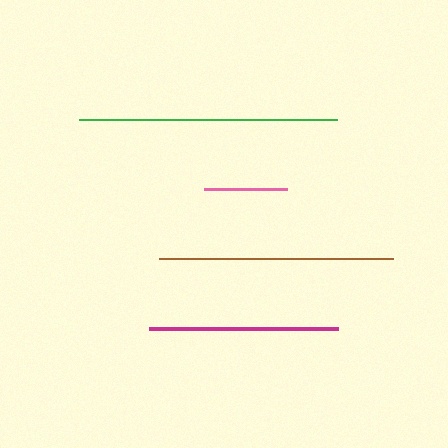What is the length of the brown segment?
The brown segment is approximately 234 pixels long.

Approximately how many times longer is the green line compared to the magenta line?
The green line is approximately 1.4 times the length of the magenta line.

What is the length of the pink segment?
The pink segment is approximately 83 pixels long.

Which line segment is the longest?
The green line is the longest at approximately 258 pixels.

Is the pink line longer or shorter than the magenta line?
The magenta line is longer than the pink line.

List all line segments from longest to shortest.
From longest to shortest: green, brown, magenta, pink.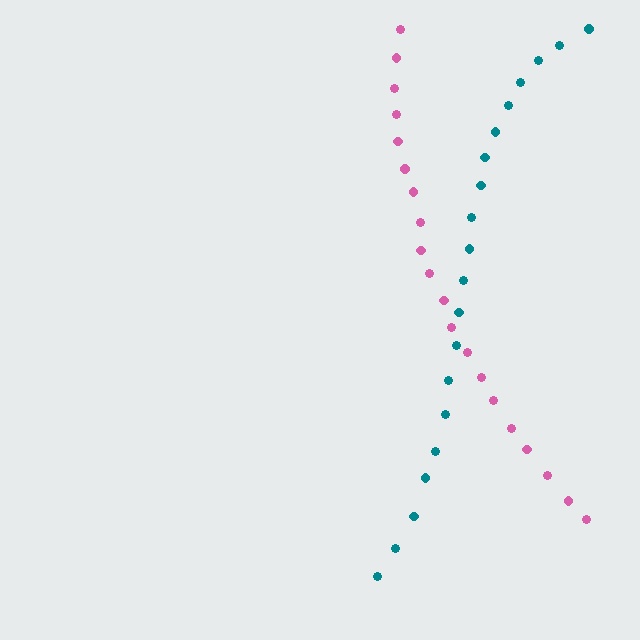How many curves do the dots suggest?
There are 2 distinct paths.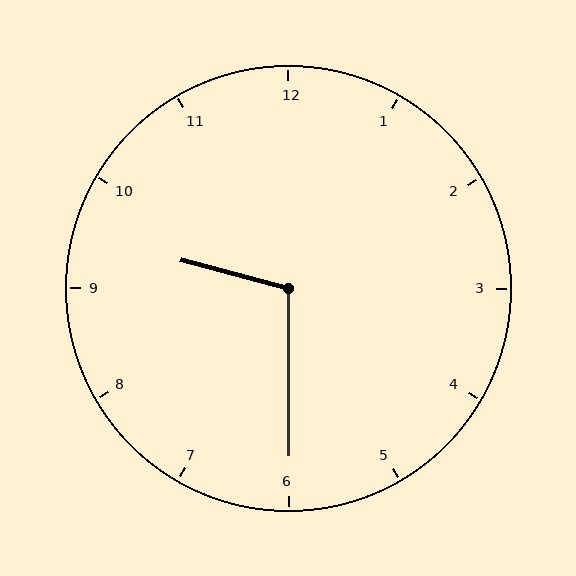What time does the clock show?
9:30.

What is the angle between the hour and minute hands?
Approximately 105 degrees.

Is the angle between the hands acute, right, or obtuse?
It is obtuse.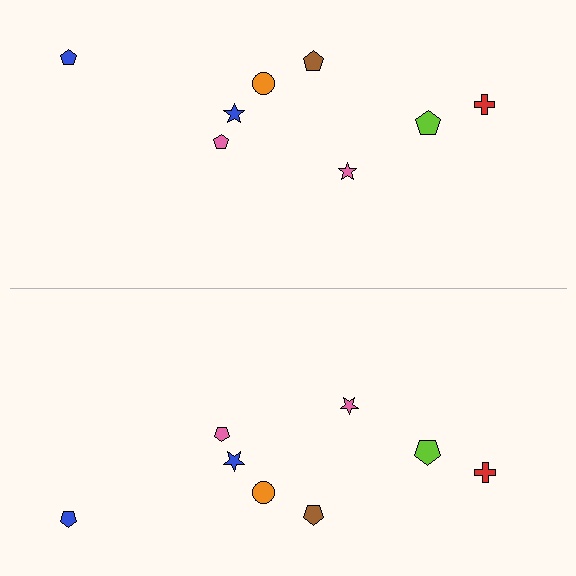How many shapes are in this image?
There are 16 shapes in this image.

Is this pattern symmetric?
Yes, this pattern has bilateral (reflection) symmetry.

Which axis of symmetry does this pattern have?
The pattern has a horizontal axis of symmetry running through the center of the image.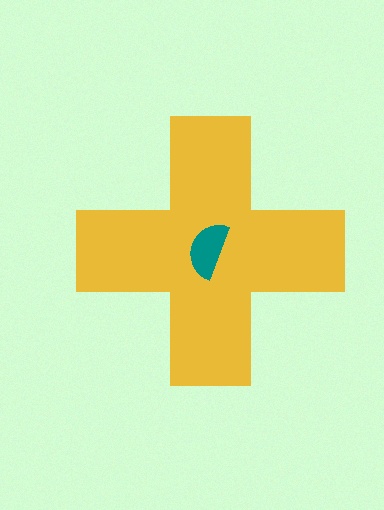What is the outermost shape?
The yellow cross.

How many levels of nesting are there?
2.